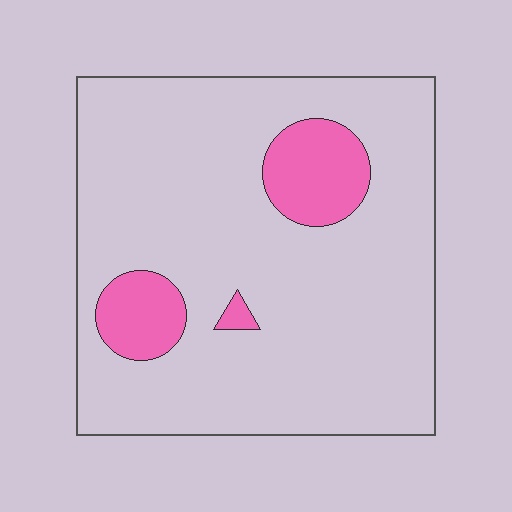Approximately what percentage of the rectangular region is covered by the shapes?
Approximately 15%.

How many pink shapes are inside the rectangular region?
3.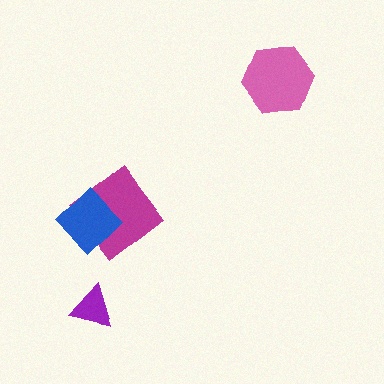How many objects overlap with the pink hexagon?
0 objects overlap with the pink hexagon.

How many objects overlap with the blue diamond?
1 object overlaps with the blue diamond.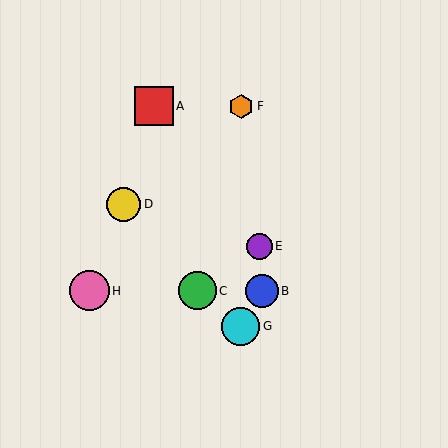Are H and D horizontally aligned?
No, H is at y≈291 and D is at y≈204.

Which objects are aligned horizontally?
Objects B, C, H are aligned horizontally.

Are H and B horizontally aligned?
Yes, both are at y≈291.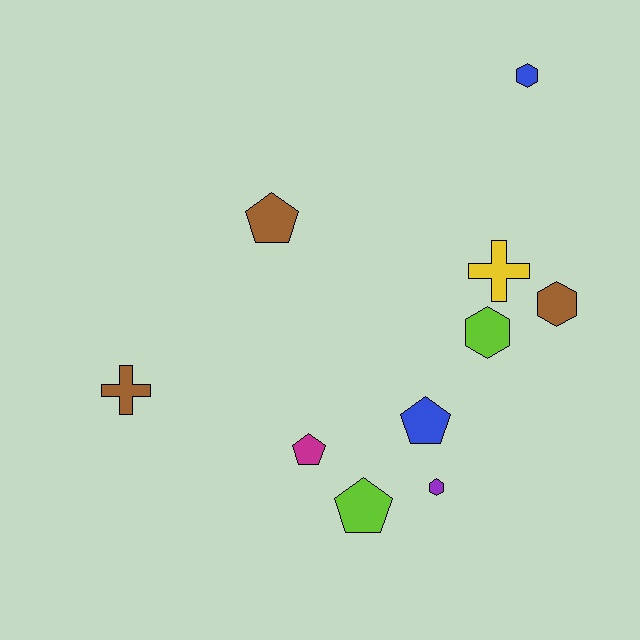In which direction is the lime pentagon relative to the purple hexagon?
The lime pentagon is to the left of the purple hexagon.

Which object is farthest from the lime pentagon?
The blue hexagon is farthest from the lime pentagon.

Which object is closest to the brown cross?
The magenta pentagon is closest to the brown cross.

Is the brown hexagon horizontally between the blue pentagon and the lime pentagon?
No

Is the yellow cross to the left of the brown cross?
No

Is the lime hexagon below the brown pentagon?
Yes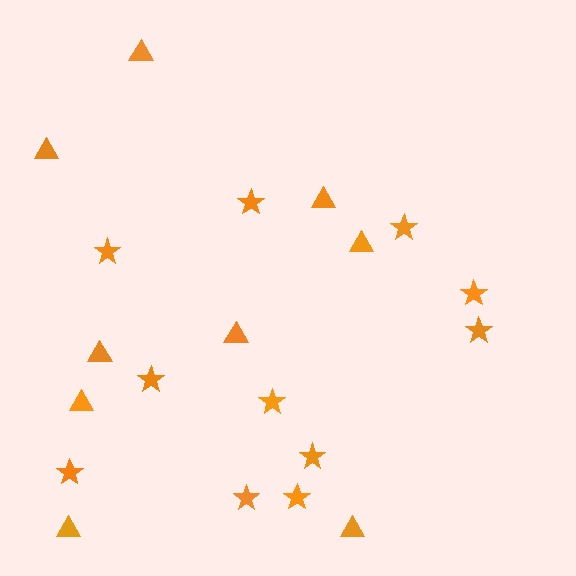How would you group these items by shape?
There are 2 groups: one group of stars (11) and one group of triangles (9).